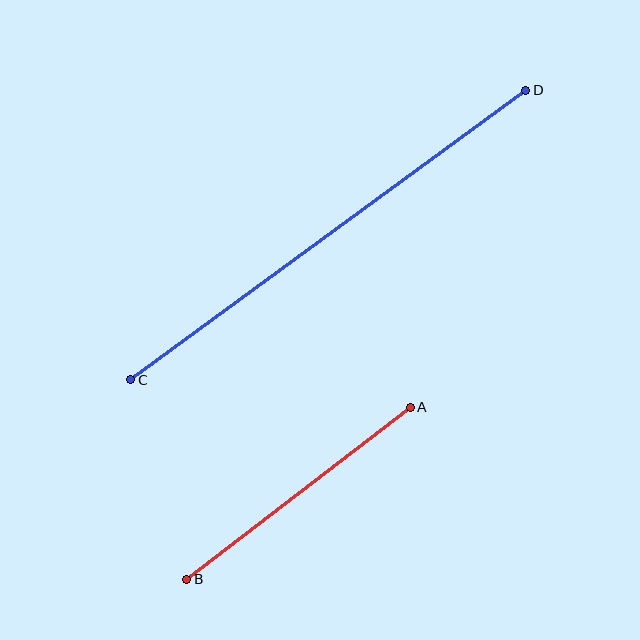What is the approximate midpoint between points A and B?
The midpoint is at approximately (299, 493) pixels.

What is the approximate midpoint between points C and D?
The midpoint is at approximately (328, 235) pixels.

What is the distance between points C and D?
The distance is approximately 489 pixels.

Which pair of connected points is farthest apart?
Points C and D are farthest apart.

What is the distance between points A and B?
The distance is approximately 282 pixels.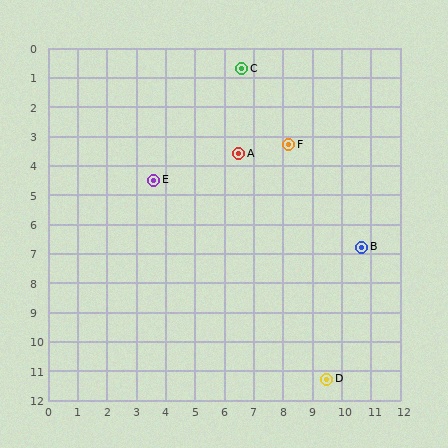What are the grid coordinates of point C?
Point C is at approximately (6.6, 0.7).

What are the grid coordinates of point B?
Point B is at approximately (10.7, 6.8).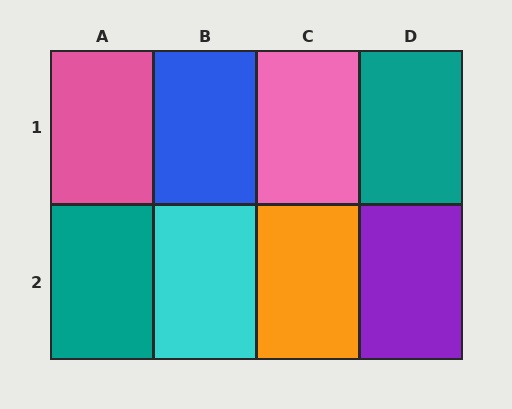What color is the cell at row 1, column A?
Pink.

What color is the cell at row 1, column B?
Blue.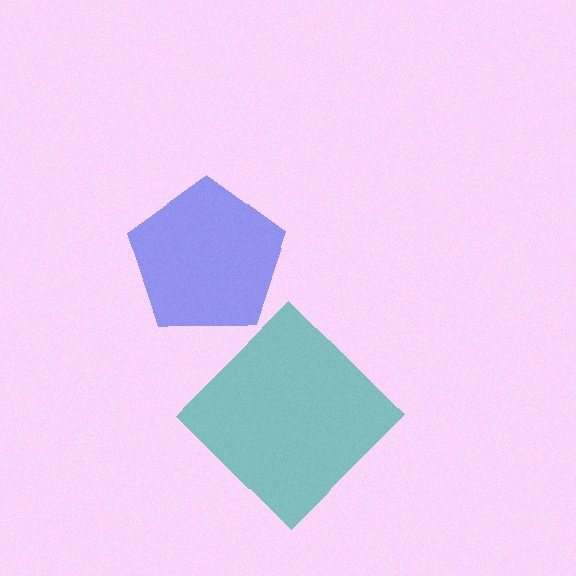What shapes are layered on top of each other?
The layered shapes are: a blue pentagon, a teal diamond.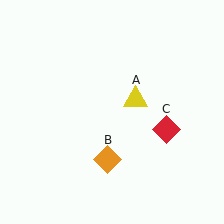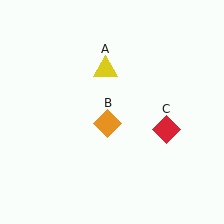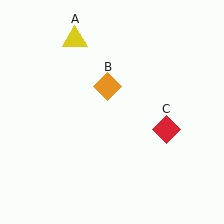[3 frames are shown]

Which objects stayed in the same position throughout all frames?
Red diamond (object C) remained stationary.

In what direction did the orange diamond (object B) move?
The orange diamond (object B) moved up.